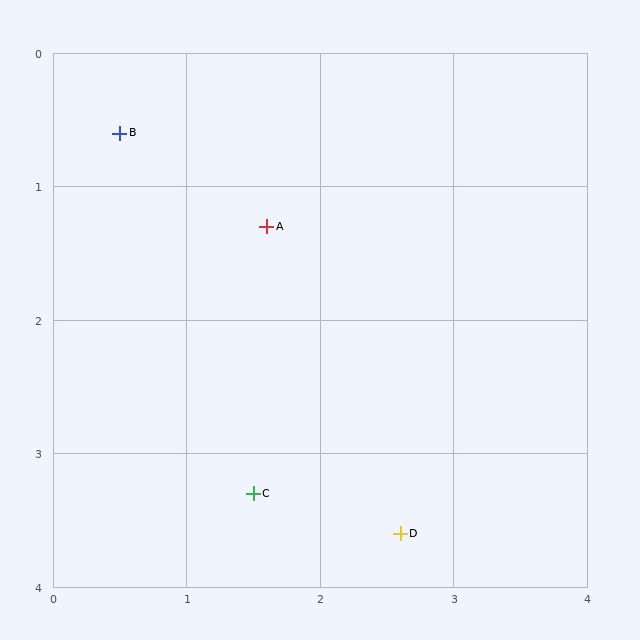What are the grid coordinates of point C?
Point C is at approximately (1.5, 3.3).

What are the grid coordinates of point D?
Point D is at approximately (2.6, 3.6).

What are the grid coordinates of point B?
Point B is at approximately (0.5, 0.6).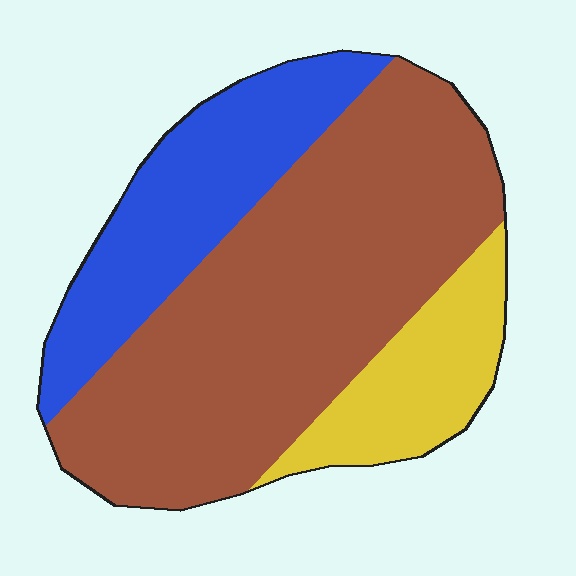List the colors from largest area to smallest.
From largest to smallest: brown, blue, yellow.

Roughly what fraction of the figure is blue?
Blue covers roughly 25% of the figure.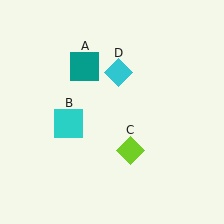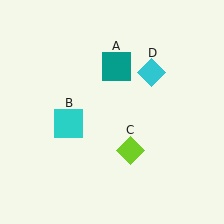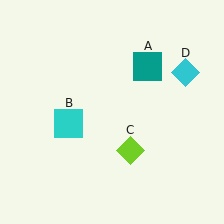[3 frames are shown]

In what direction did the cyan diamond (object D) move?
The cyan diamond (object D) moved right.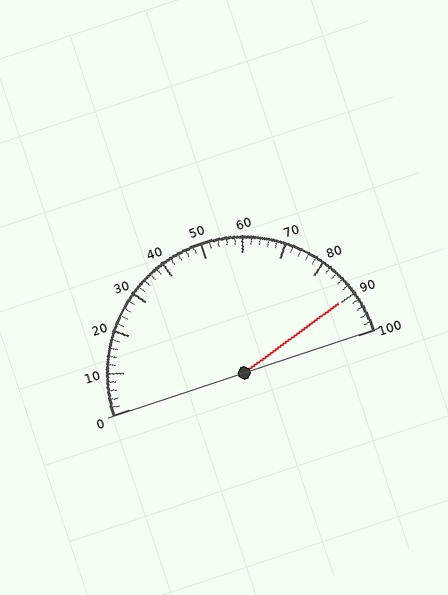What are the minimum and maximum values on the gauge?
The gauge ranges from 0 to 100.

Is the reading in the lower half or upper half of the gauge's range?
The reading is in the upper half of the range (0 to 100).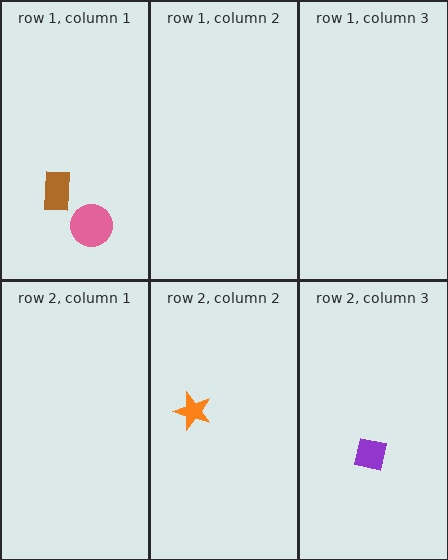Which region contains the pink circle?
The row 1, column 1 region.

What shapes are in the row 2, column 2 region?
The orange star.